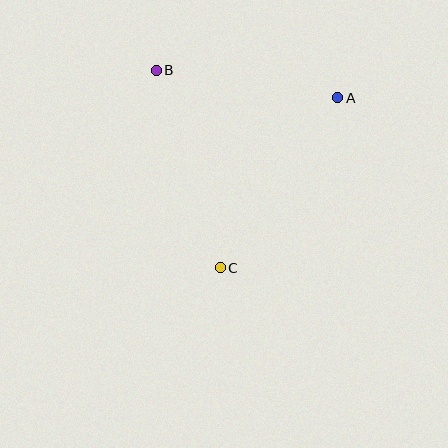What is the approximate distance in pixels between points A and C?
The distance between A and C is approximately 206 pixels.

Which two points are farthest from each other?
Points B and C are farthest from each other.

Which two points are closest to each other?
Points A and B are closest to each other.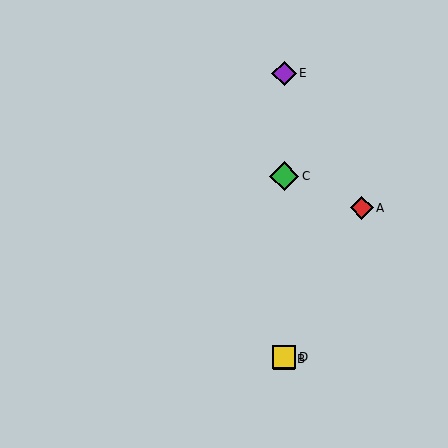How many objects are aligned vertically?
4 objects (B, C, D, E) are aligned vertically.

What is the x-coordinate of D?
Object D is at x≈284.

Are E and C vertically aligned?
Yes, both are at x≈284.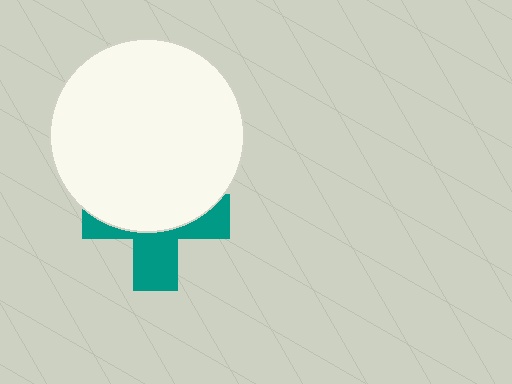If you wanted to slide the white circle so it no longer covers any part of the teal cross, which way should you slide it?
Slide it up — that is the most direct way to separate the two shapes.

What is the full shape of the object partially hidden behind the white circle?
The partially hidden object is a teal cross.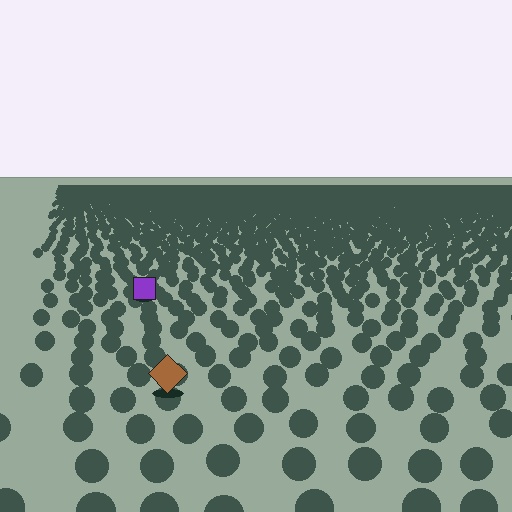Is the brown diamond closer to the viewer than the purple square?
Yes. The brown diamond is closer — you can tell from the texture gradient: the ground texture is coarser near it.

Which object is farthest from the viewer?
The purple square is farthest from the viewer. It appears smaller and the ground texture around it is denser.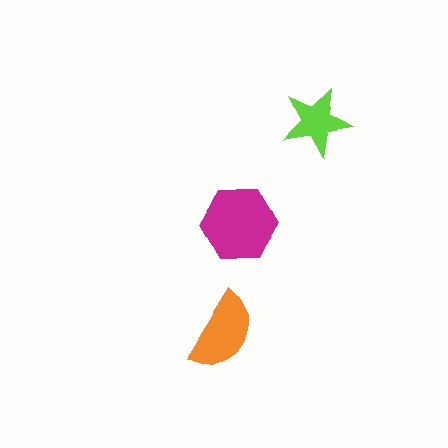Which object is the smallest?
The lime star.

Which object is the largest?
The magenta hexagon.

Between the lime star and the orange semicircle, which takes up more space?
The orange semicircle.